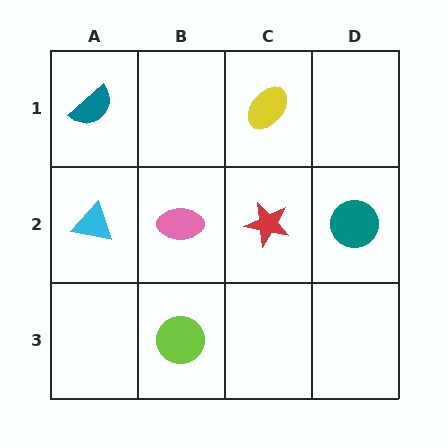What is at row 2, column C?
A red star.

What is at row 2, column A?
A cyan triangle.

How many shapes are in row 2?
4 shapes.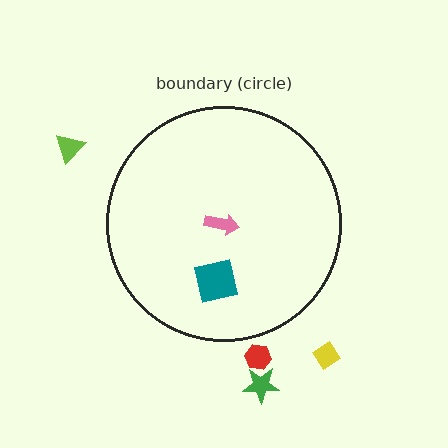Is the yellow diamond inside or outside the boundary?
Outside.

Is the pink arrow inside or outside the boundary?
Inside.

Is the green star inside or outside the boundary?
Outside.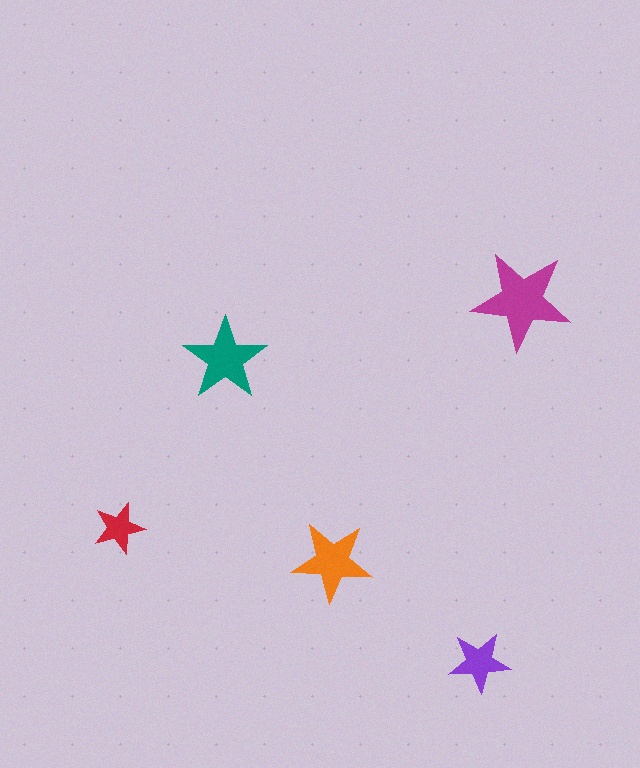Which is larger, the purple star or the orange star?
The orange one.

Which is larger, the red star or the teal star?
The teal one.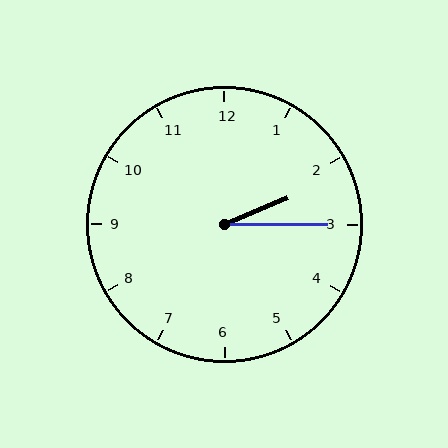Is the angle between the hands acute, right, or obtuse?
It is acute.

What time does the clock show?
2:15.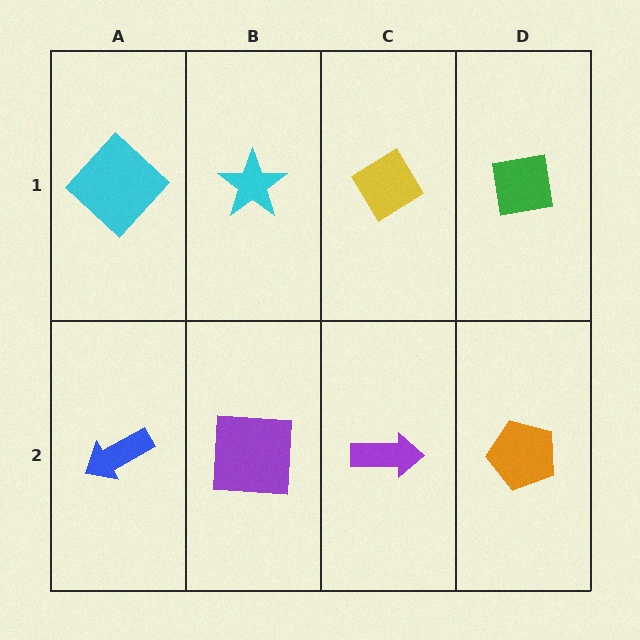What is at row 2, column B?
A purple square.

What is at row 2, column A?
A blue arrow.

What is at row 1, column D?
A green square.